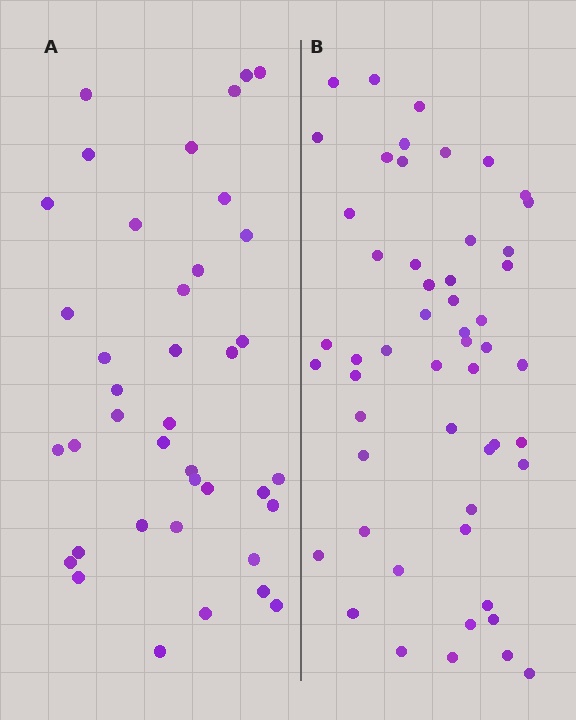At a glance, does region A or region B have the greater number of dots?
Region B (the right region) has more dots.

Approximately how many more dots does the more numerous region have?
Region B has approximately 15 more dots than region A.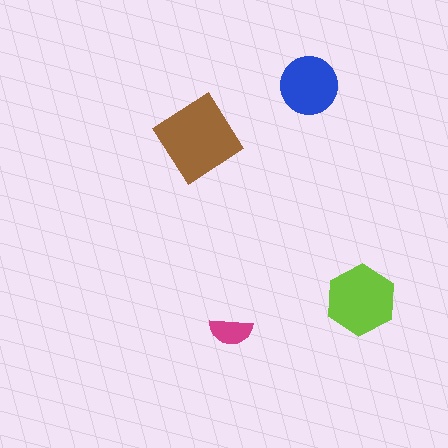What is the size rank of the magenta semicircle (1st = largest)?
4th.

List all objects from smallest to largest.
The magenta semicircle, the blue circle, the lime hexagon, the brown diamond.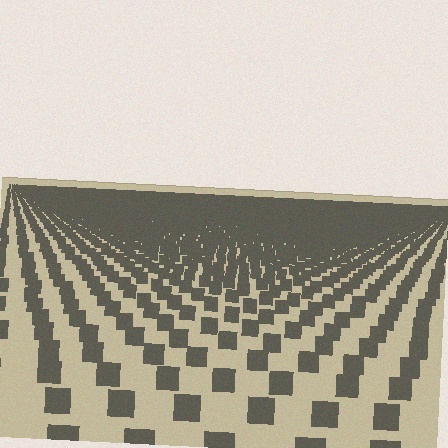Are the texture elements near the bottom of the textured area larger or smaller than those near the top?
Larger. Near the bottom, elements are closer to the viewer and appear at a bigger on-screen size.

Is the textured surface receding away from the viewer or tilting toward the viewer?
The surface is receding away from the viewer. Texture elements get smaller and denser toward the top.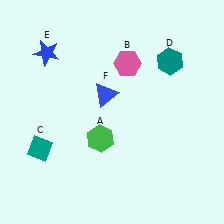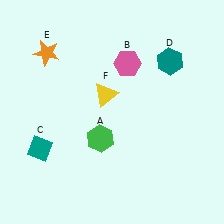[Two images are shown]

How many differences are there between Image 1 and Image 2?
There are 2 differences between the two images.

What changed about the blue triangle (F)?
In Image 1, F is blue. In Image 2, it changed to yellow.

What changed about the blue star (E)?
In Image 1, E is blue. In Image 2, it changed to orange.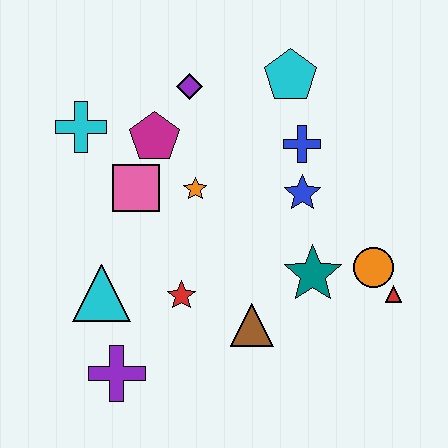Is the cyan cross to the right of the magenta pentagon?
No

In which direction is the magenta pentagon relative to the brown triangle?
The magenta pentagon is above the brown triangle.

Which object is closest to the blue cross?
The blue star is closest to the blue cross.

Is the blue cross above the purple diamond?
No